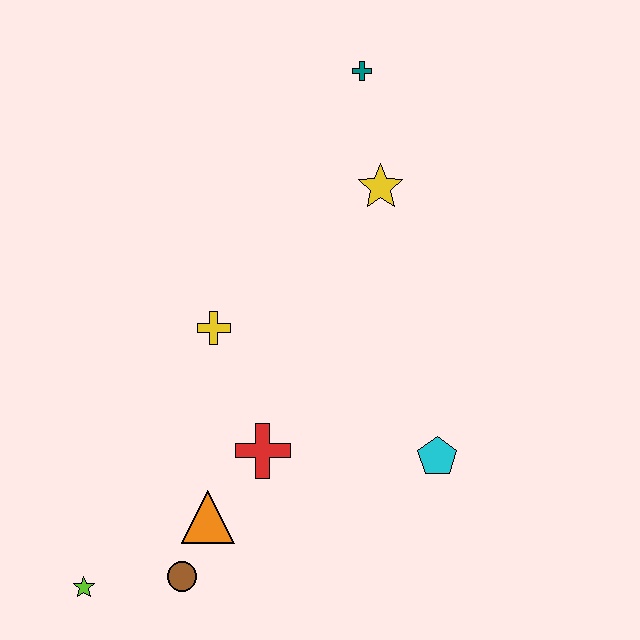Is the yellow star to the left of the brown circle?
No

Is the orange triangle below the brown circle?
No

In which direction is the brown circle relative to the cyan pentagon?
The brown circle is to the left of the cyan pentagon.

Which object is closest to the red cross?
The orange triangle is closest to the red cross.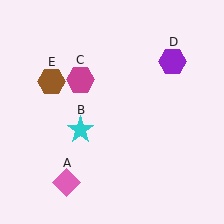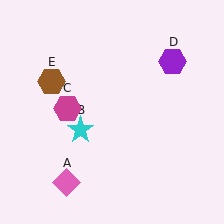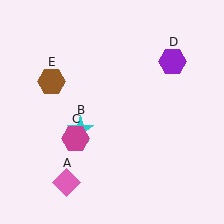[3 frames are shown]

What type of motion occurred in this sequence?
The magenta hexagon (object C) rotated counterclockwise around the center of the scene.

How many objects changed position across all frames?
1 object changed position: magenta hexagon (object C).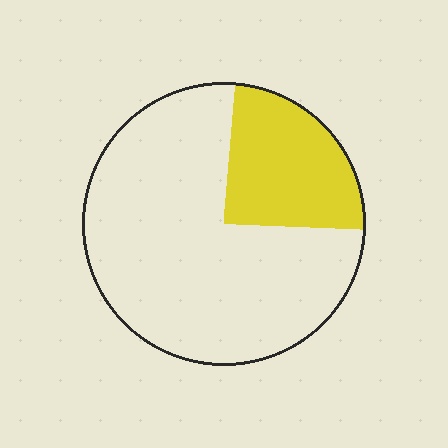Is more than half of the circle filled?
No.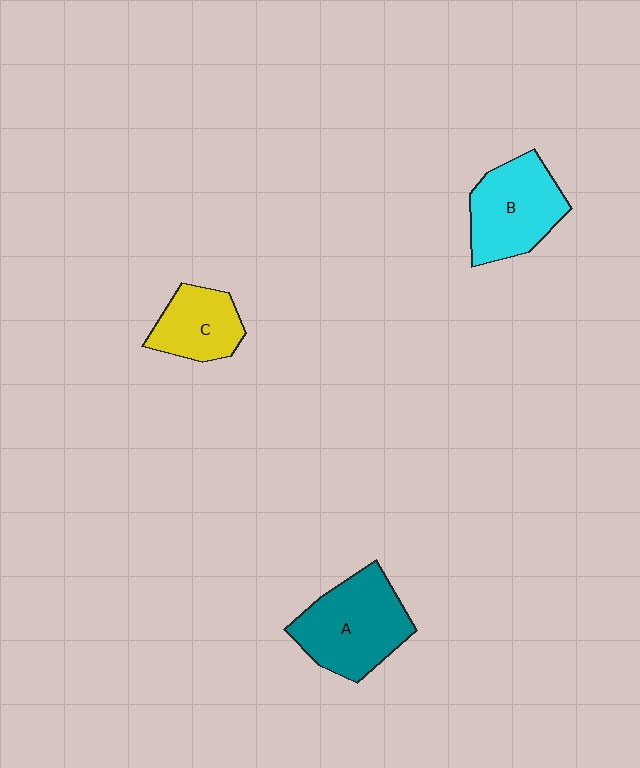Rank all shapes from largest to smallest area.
From largest to smallest: A (teal), B (cyan), C (yellow).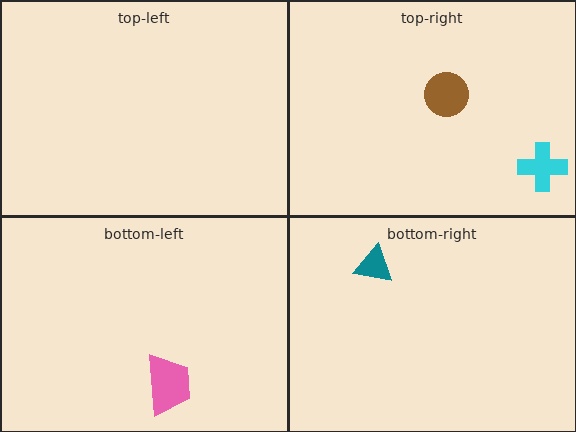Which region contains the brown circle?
The top-right region.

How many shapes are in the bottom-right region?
1.